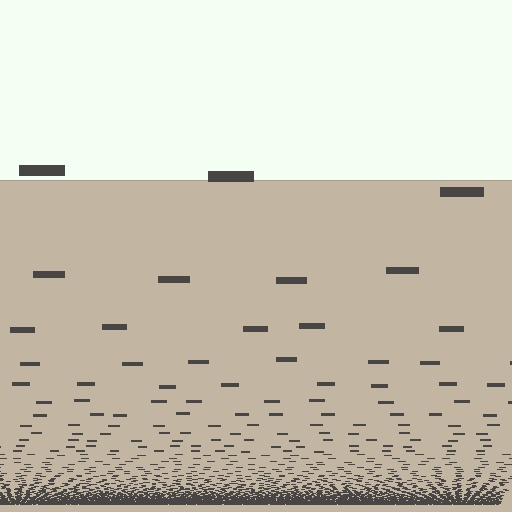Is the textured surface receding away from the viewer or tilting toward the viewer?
The surface appears to tilt toward the viewer. Texture elements get larger and sparser toward the top.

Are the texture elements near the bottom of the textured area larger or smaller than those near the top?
Smaller. The gradient is inverted — elements near the bottom are smaller and denser.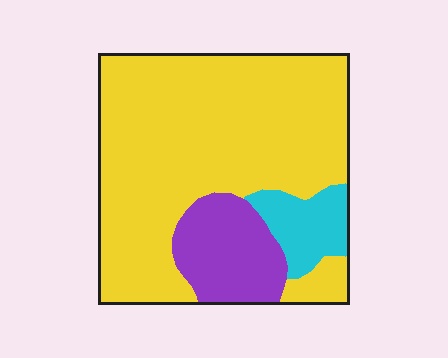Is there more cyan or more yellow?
Yellow.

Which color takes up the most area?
Yellow, at roughly 75%.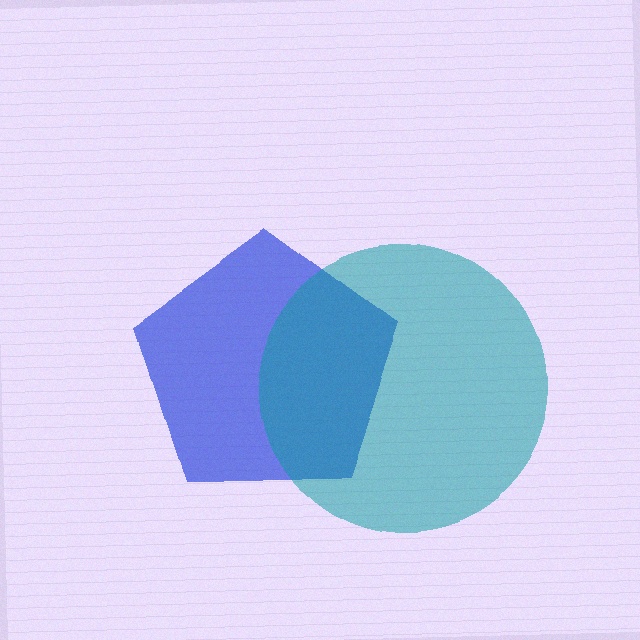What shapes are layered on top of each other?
The layered shapes are: a blue pentagon, a teal circle.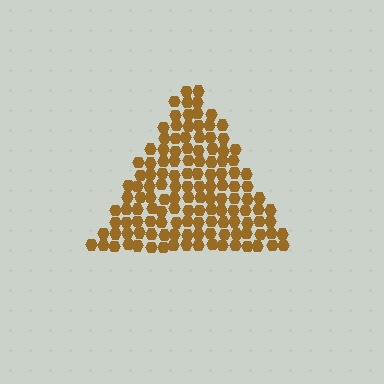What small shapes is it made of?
It is made of small hexagons.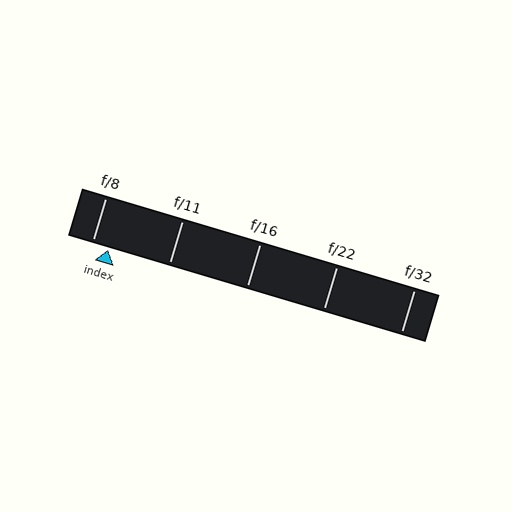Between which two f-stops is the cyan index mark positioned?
The index mark is between f/8 and f/11.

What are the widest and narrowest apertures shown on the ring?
The widest aperture shown is f/8 and the narrowest is f/32.